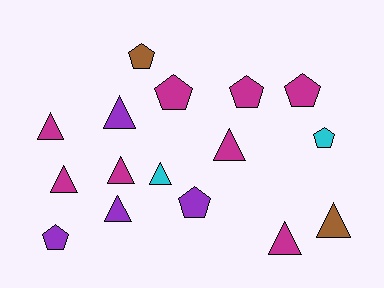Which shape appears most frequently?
Triangle, with 9 objects.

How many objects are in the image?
There are 16 objects.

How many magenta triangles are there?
There are 5 magenta triangles.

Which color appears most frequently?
Magenta, with 8 objects.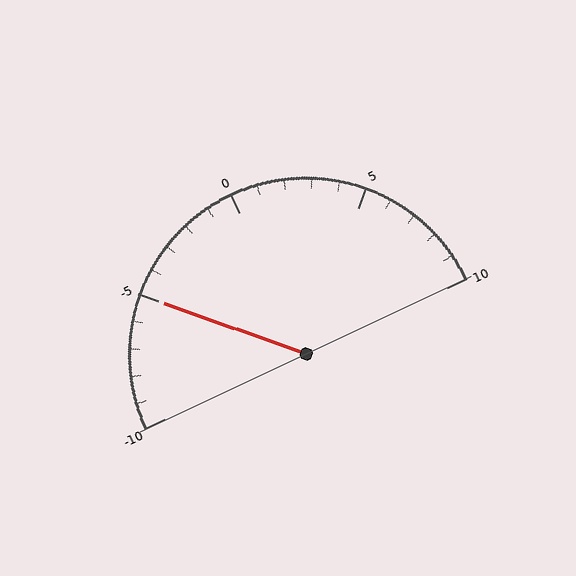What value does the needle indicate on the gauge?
The needle indicates approximately -5.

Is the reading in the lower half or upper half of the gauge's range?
The reading is in the lower half of the range (-10 to 10).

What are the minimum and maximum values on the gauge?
The gauge ranges from -10 to 10.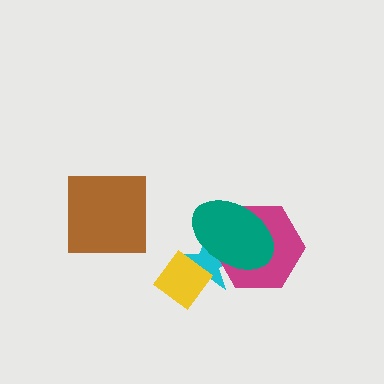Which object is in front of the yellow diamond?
The teal ellipse is in front of the yellow diamond.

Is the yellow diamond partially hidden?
Yes, it is partially covered by another shape.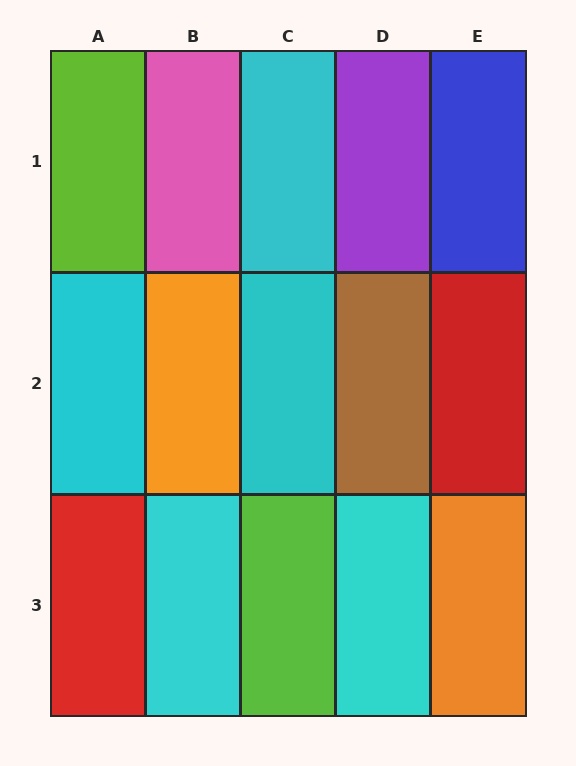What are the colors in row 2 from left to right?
Cyan, orange, cyan, brown, red.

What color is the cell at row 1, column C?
Cyan.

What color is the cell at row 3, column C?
Lime.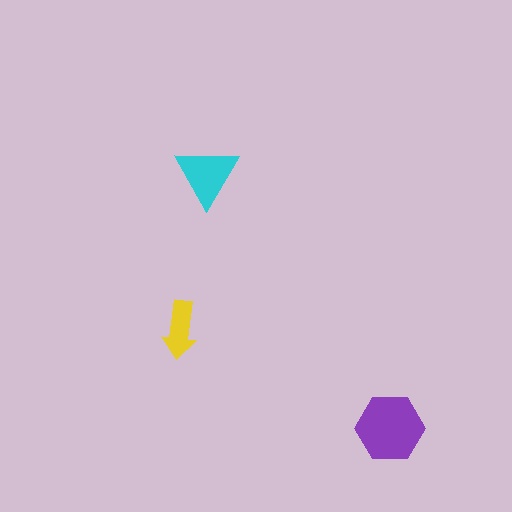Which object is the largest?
The purple hexagon.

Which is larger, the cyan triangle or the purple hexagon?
The purple hexagon.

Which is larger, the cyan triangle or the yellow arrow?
The cyan triangle.